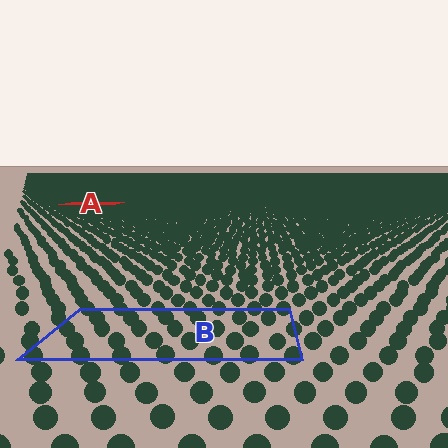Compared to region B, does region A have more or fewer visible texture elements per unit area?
Region A has more texture elements per unit area — they are packed more densely because it is farther away.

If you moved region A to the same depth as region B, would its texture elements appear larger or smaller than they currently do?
They would appear larger. At a closer depth, the same texture elements are projected at a bigger on-screen size.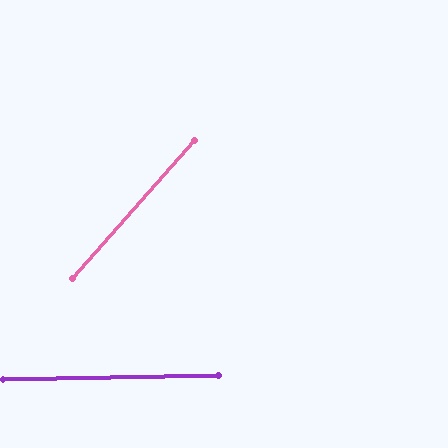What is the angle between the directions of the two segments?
Approximately 47 degrees.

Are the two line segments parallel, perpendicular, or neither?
Neither parallel nor perpendicular — they differ by about 47°.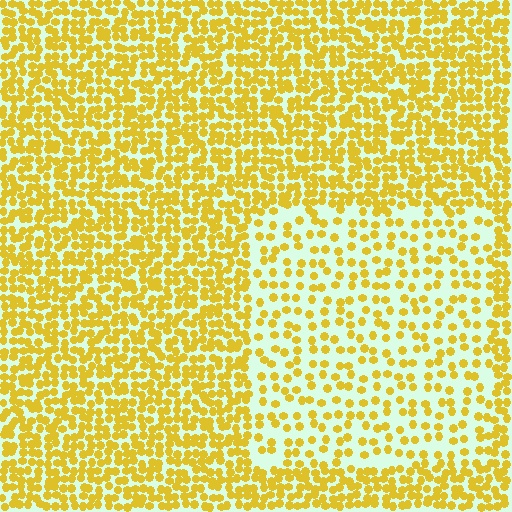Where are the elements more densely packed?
The elements are more densely packed outside the rectangle boundary.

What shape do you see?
I see a rectangle.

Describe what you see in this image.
The image contains small yellow elements arranged at two different densities. A rectangle-shaped region is visible where the elements are less densely packed than the surrounding area.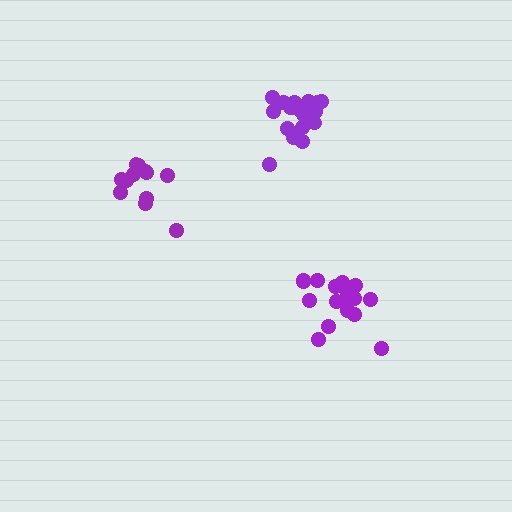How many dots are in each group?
Group 1: 17 dots, Group 2: 17 dots, Group 3: 12 dots (46 total).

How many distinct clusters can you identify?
There are 3 distinct clusters.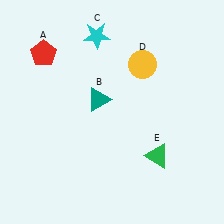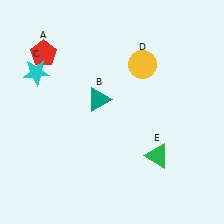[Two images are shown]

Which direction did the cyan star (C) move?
The cyan star (C) moved left.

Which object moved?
The cyan star (C) moved left.